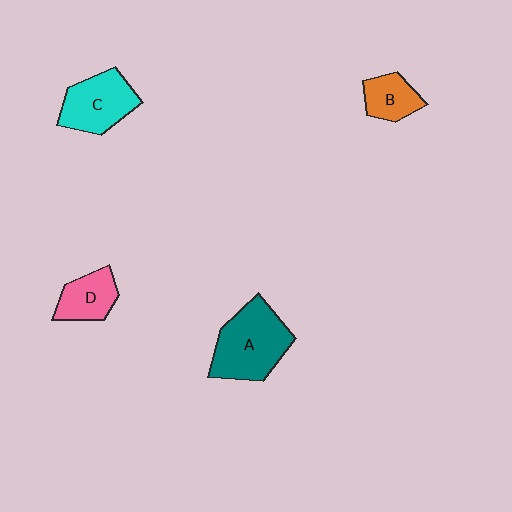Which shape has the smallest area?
Shape B (orange).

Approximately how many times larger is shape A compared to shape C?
Approximately 1.3 times.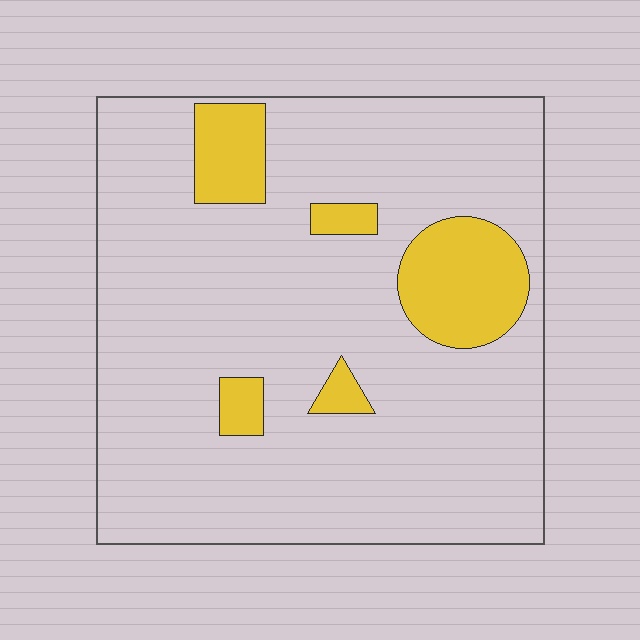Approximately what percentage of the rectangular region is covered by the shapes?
Approximately 15%.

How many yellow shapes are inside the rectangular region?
5.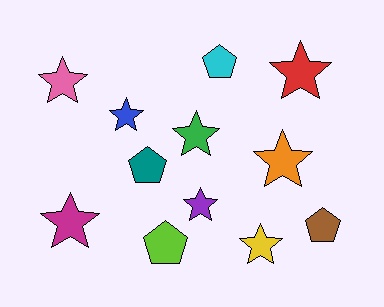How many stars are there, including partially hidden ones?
There are 8 stars.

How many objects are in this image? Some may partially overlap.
There are 12 objects.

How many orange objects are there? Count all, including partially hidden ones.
There is 1 orange object.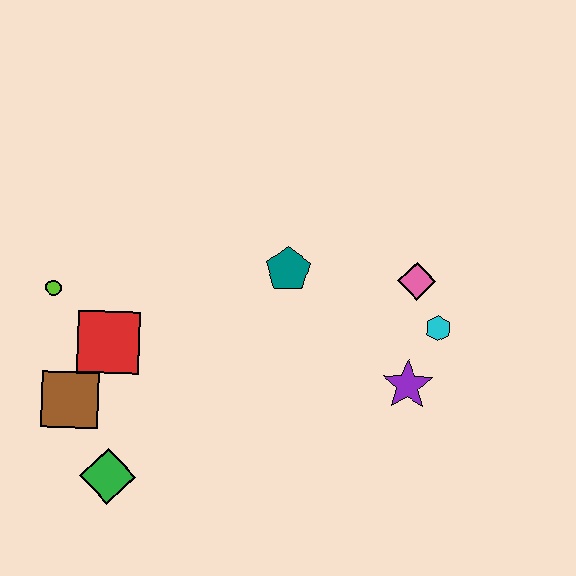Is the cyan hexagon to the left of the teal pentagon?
No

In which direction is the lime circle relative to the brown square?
The lime circle is above the brown square.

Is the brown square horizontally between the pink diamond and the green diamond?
No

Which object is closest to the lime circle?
The red square is closest to the lime circle.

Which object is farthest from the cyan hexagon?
The lime circle is farthest from the cyan hexagon.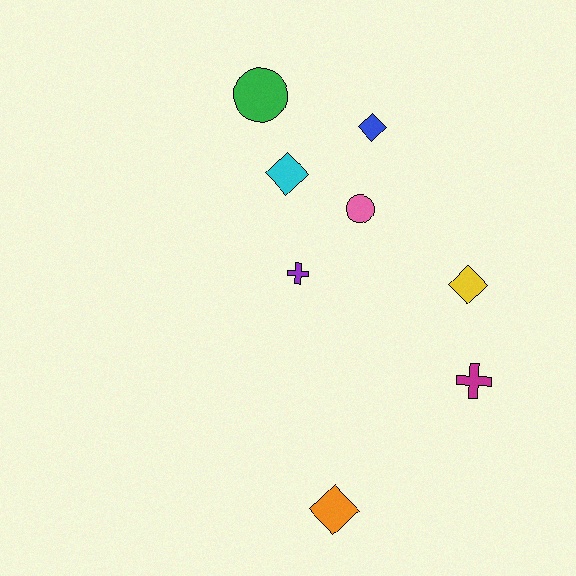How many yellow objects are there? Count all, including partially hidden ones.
There is 1 yellow object.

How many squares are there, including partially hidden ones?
There are no squares.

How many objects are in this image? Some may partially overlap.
There are 8 objects.